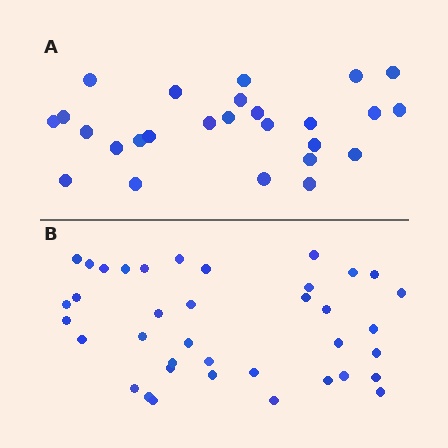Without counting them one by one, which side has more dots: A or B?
Region B (the bottom region) has more dots.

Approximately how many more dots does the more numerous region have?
Region B has roughly 12 or so more dots than region A.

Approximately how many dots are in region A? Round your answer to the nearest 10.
About 30 dots. (The exact count is 26, which rounds to 30.)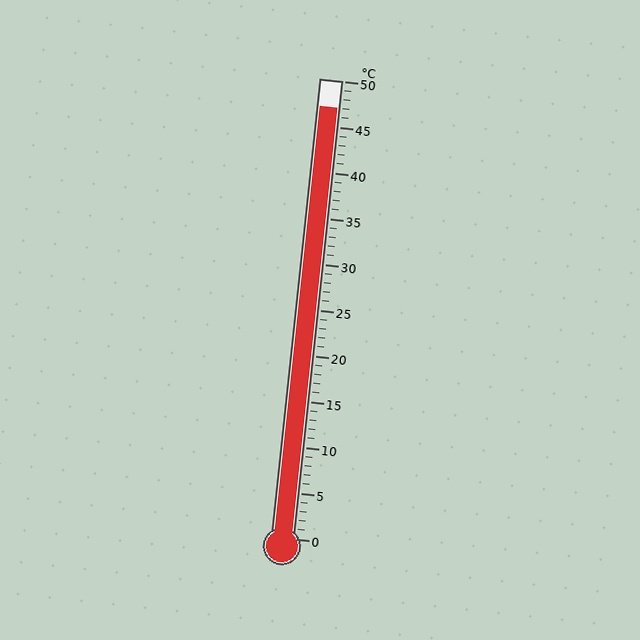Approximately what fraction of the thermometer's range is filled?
The thermometer is filled to approximately 95% of its range.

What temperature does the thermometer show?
The thermometer shows approximately 47°C.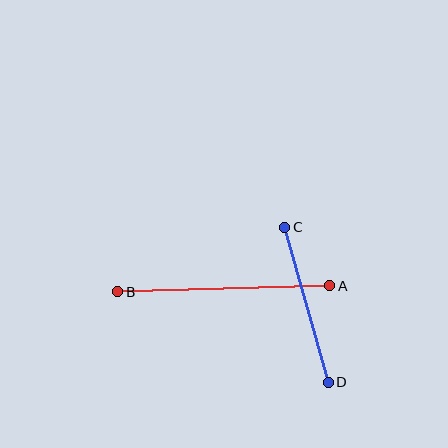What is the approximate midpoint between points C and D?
The midpoint is at approximately (307, 305) pixels.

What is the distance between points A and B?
The distance is approximately 212 pixels.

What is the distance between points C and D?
The distance is approximately 161 pixels.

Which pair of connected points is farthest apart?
Points A and B are farthest apart.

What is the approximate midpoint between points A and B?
The midpoint is at approximately (224, 289) pixels.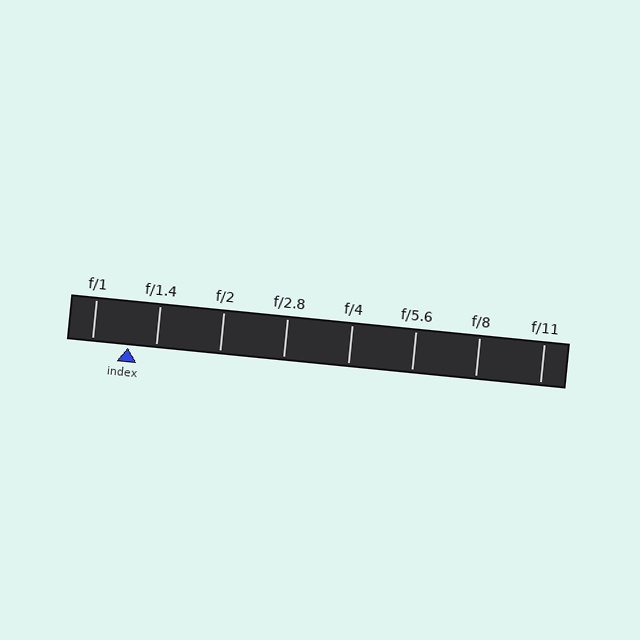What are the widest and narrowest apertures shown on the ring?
The widest aperture shown is f/1 and the narrowest is f/11.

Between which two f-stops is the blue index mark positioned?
The index mark is between f/1 and f/1.4.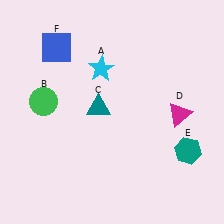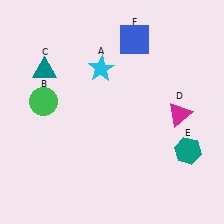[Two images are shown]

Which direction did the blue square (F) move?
The blue square (F) moved right.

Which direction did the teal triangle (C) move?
The teal triangle (C) moved left.